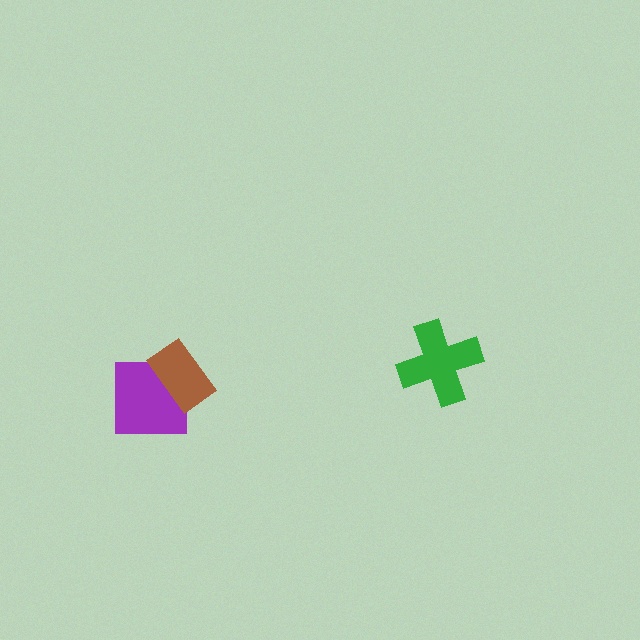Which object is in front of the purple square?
The brown rectangle is in front of the purple square.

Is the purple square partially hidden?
Yes, it is partially covered by another shape.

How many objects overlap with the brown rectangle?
1 object overlaps with the brown rectangle.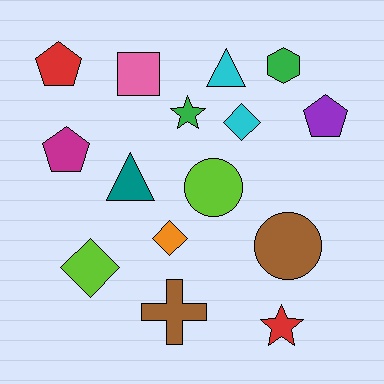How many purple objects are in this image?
There is 1 purple object.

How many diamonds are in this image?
There are 3 diamonds.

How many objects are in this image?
There are 15 objects.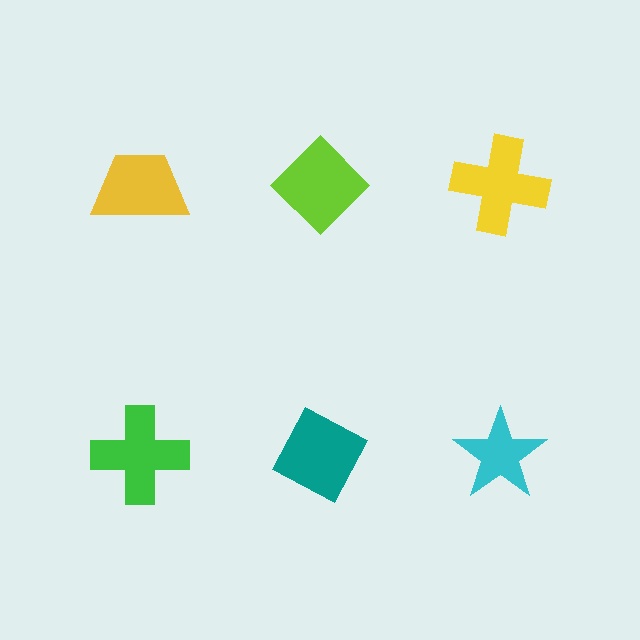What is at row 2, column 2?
A teal diamond.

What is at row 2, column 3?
A cyan star.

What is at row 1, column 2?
A lime diamond.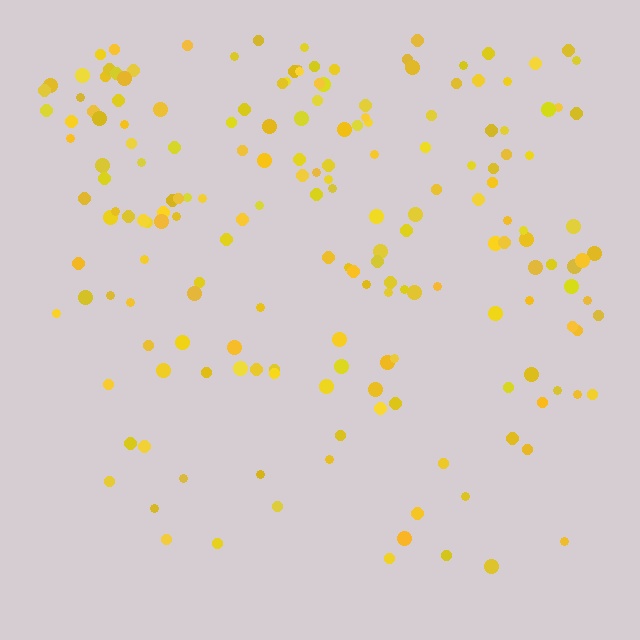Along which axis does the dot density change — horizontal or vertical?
Vertical.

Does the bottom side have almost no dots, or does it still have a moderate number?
Still a moderate number, just noticeably fewer than the top.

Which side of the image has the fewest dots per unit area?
The bottom.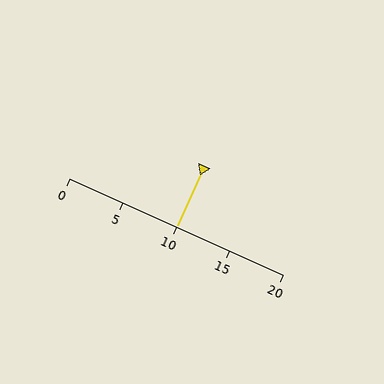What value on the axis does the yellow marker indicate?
The marker indicates approximately 10.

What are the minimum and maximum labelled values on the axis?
The axis runs from 0 to 20.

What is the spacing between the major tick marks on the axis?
The major ticks are spaced 5 apart.